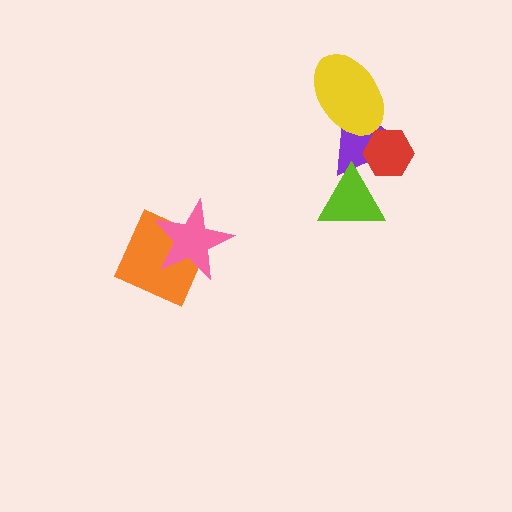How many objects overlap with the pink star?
1 object overlaps with the pink star.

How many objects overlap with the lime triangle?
1 object overlaps with the lime triangle.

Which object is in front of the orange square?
The pink star is in front of the orange square.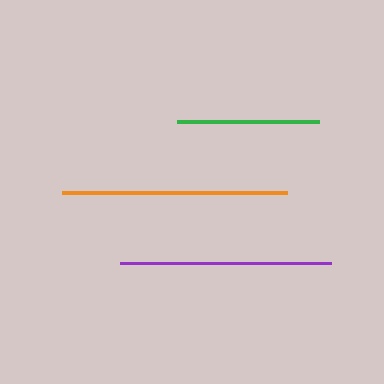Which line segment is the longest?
The orange line is the longest at approximately 225 pixels.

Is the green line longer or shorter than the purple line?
The purple line is longer than the green line.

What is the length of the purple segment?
The purple segment is approximately 211 pixels long.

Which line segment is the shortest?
The green line is the shortest at approximately 142 pixels.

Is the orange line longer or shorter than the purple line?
The orange line is longer than the purple line.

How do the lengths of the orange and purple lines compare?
The orange and purple lines are approximately the same length.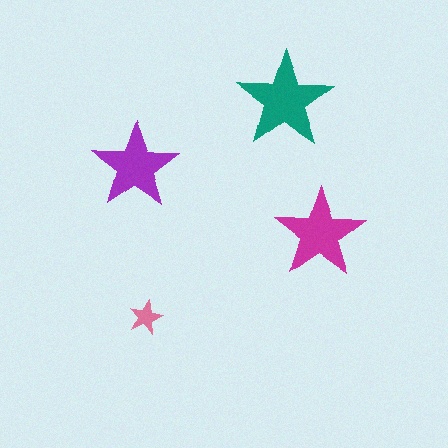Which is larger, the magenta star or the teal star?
The teal one.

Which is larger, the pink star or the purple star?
The purple one.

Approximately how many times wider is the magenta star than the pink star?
About 2.5 times wider.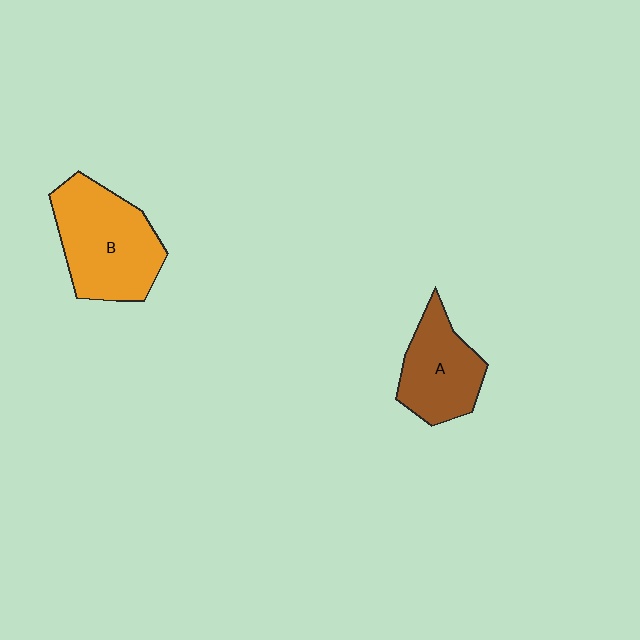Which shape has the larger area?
Shape B (orange).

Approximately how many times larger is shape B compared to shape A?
Approximately 1.4 times.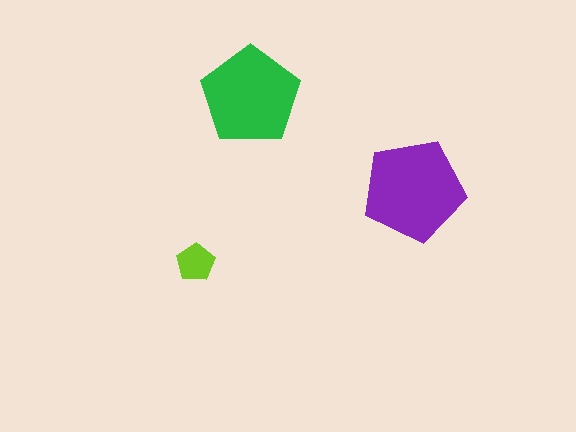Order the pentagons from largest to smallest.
the purple one, the green one, the lime one.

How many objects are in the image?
There are 3 objects in the image.